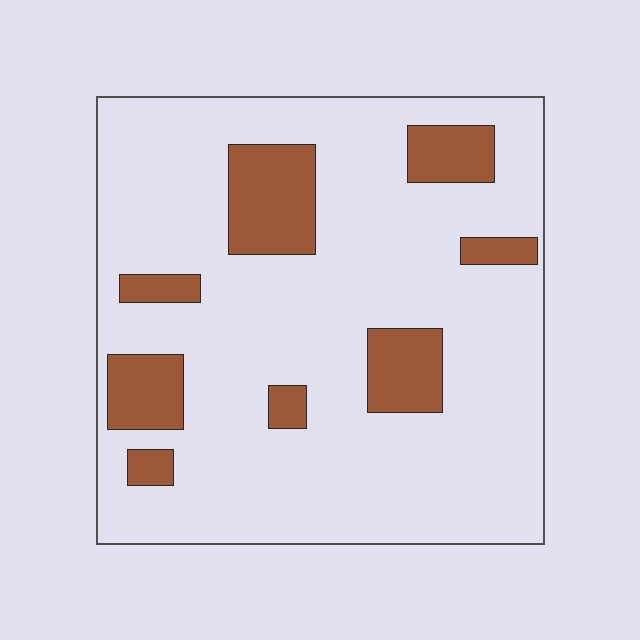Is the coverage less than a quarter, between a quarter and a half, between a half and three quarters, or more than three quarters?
Less than a quarter.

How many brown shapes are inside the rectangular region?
8.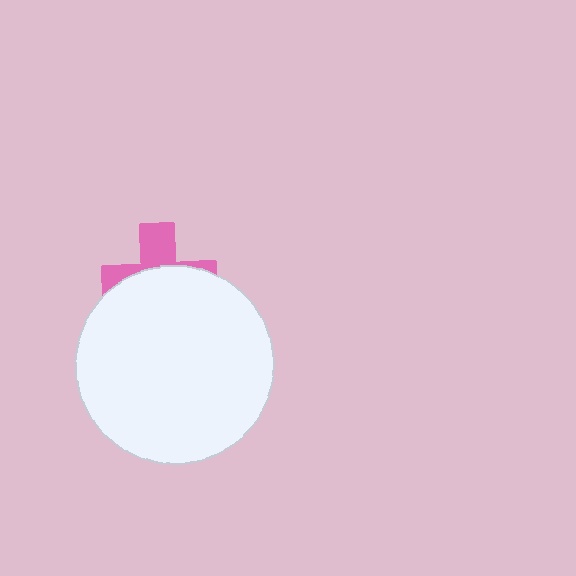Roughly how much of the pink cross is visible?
A small part of it is visible (roughly 37%).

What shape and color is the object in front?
The object in front is a white circle.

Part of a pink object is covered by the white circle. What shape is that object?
It is a cross.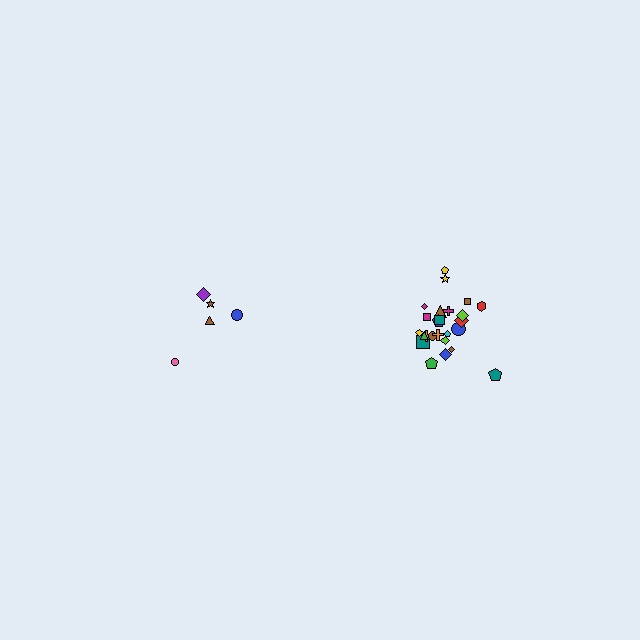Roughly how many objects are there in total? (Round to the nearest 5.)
Roughly 30 objects in total.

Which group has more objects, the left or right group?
The right group.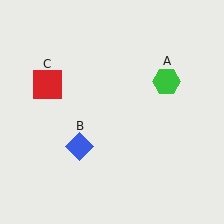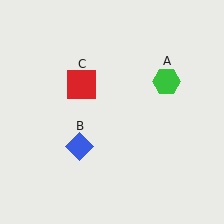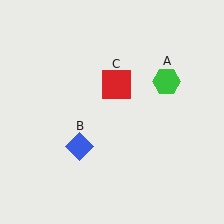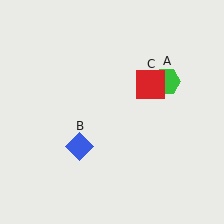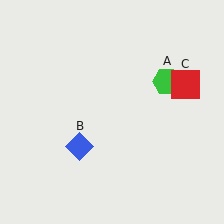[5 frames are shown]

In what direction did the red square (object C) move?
The red square (object C) moved right.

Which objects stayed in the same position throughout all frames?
Green hexagon (object A) and blue diamond (object B) remained stationary.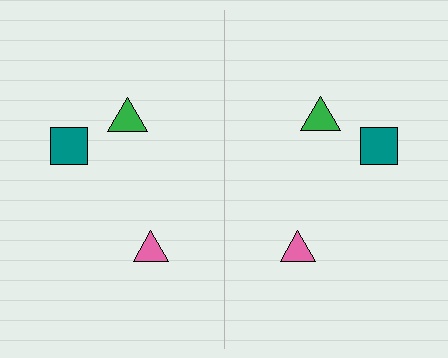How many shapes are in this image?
There are 6 shapes in this image.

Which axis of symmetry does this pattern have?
The pattern has a vertical axis of symmetry running through the center of the image.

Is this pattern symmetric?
Yes, this pattern has bilateral (reflection) symmetry.